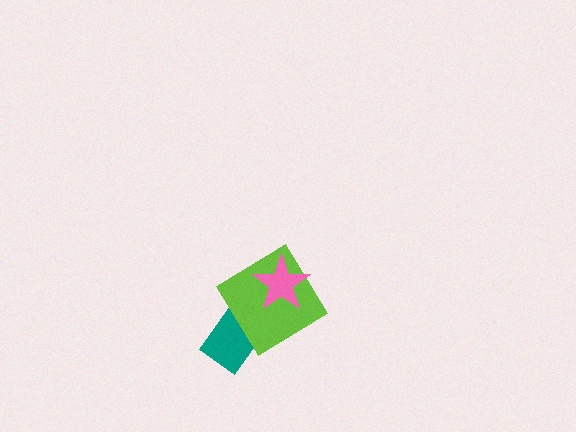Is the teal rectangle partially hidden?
Yes, it is partially covered by another shape.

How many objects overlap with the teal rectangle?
1 object overlaps with the teal rectangle.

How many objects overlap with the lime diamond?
2 objects overlap with the lime diamond.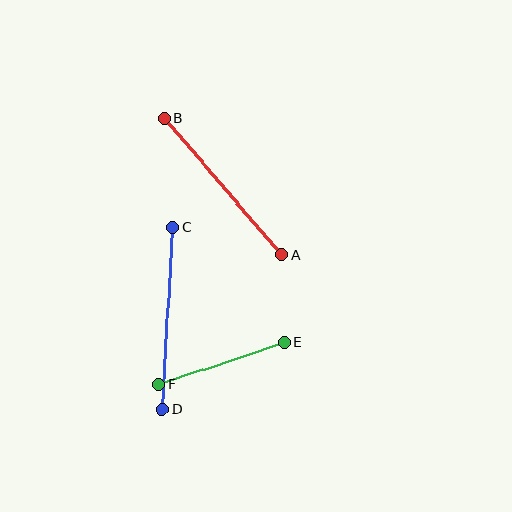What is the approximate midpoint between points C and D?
The midpoint is at approximately (168, 318) pixels.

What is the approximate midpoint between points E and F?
The midpoint is at approximately (221, 364) pixels.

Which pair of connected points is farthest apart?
Points C and D are farthest apart.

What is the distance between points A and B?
The distance is approximately 180 pixels.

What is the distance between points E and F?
The distance is approximately 133 pixels.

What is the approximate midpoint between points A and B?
The midpoint is at approximately (223, 187) pixels.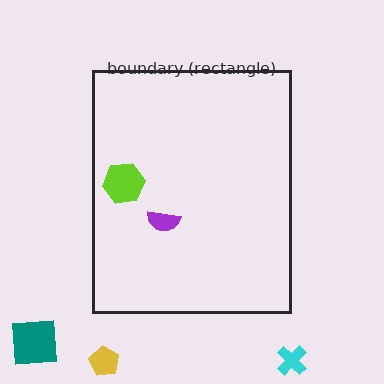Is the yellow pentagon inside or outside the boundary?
Outside.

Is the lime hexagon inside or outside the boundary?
Inside.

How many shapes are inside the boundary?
2 inside, 3 outside.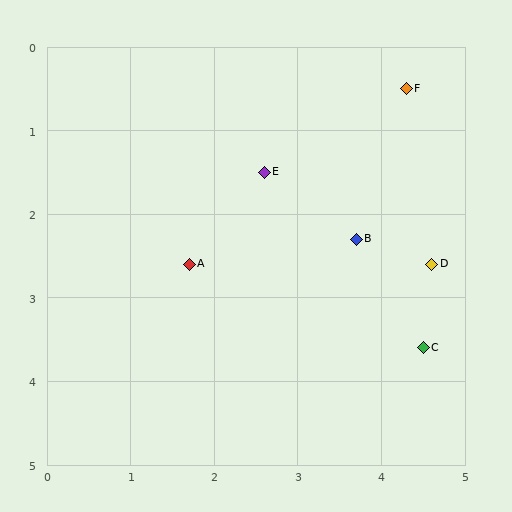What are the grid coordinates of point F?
Point F is at approximately (4.3, 0.5).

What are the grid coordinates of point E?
Point E is at approximately (2.6, 1.5).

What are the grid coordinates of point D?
Point D is at approximately (4.6, 2.6).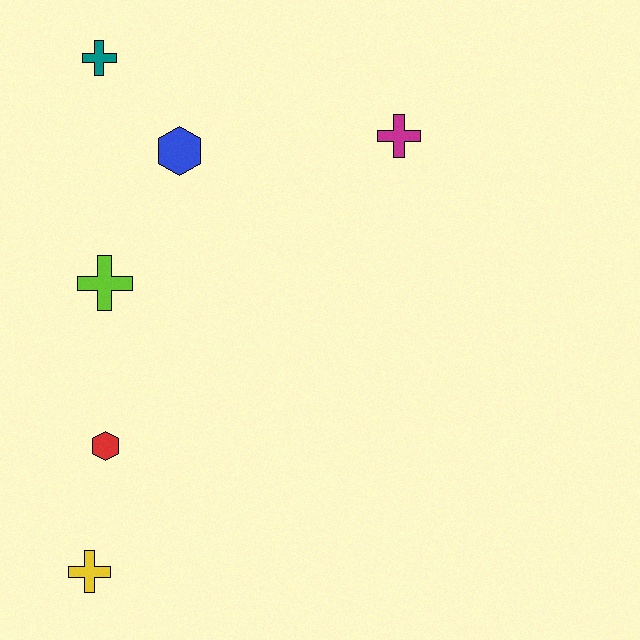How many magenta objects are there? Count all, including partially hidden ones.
There is 1 magenta object.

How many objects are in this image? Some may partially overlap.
There are 6 objects.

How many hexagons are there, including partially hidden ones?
There are 2 hexagons.